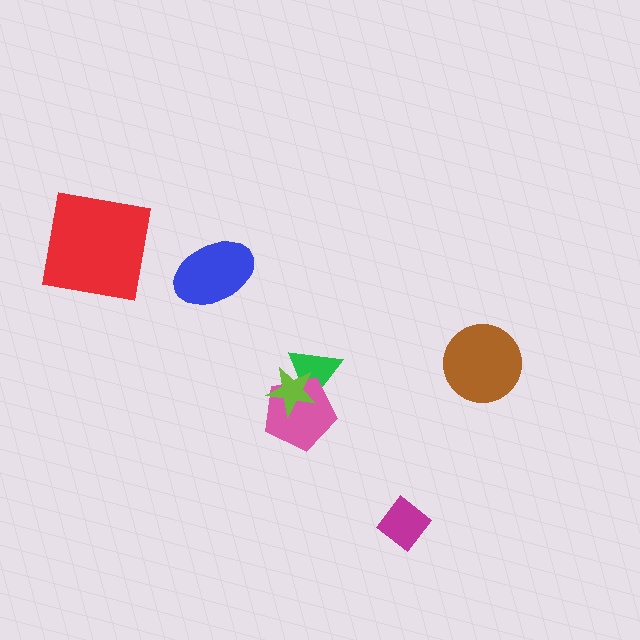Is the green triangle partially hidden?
Yes, it is partially covered by another shape.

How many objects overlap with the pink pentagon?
2 objects overlap with the pink pentagon.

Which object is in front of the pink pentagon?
The lime star is in front of the pink pentagon.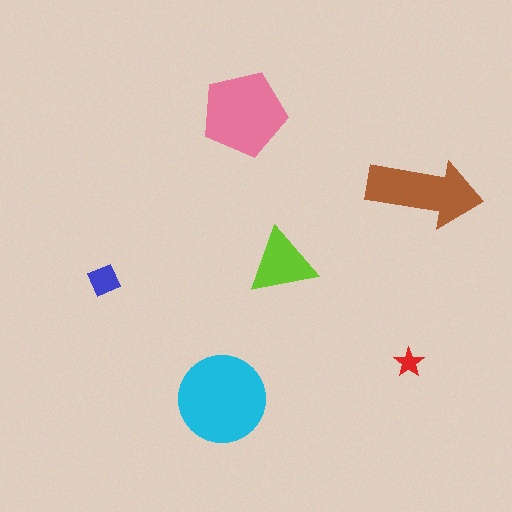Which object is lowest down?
The cyan circle is bottommost.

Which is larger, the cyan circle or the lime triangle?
The cyan circle.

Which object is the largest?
The cyan circle.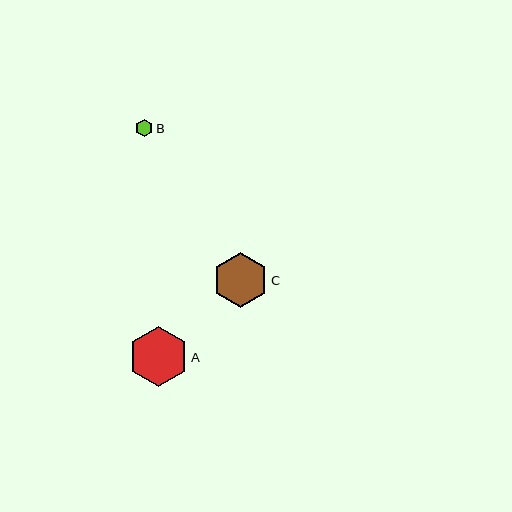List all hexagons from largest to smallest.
From largest to smallest: A, C, B.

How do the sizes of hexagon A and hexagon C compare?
Hexagon A and hexagon C are approximately the same size.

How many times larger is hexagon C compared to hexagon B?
Hexagon C is approximately 3.2 times the size of hexagon B.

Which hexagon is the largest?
Hexagon A is the largest with a size of approximately 60 pixels.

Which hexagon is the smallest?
Hexagon B is the smallest with a size of approximately 17 pixels.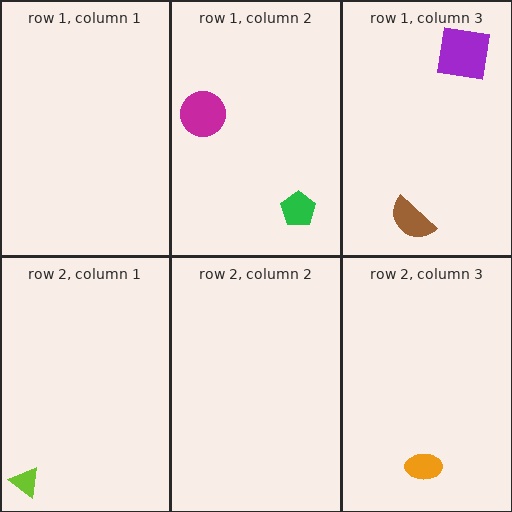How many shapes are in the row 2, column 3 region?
1.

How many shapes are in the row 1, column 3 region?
2.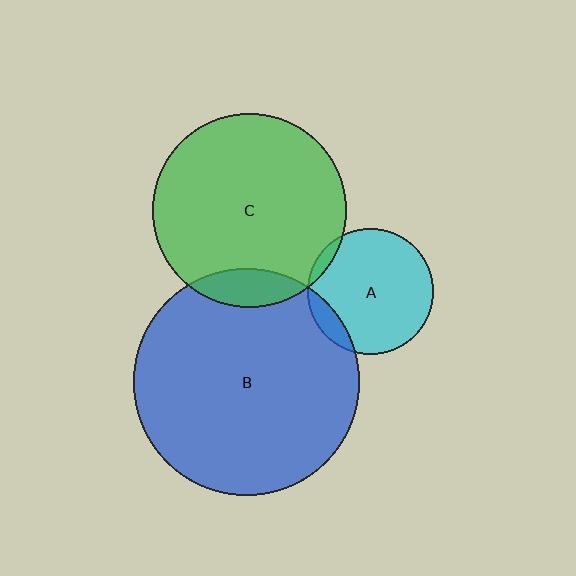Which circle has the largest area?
Circle B (blue).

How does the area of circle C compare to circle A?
Approximately 2.4 times.